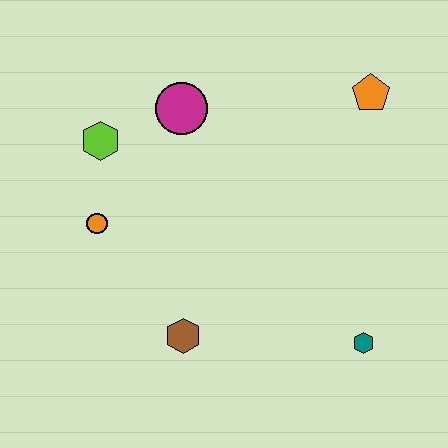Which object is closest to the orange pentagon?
The magenta circle is closest to the orange pentagon.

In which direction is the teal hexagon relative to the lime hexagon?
The teal hexagon is to the right of the lime hexagon.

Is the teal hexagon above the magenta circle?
No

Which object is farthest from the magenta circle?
The teal hexagon is farthest from the magenta circle.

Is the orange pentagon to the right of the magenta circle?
Yes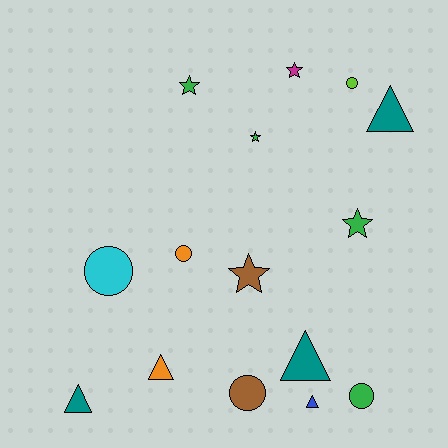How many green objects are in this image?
There are 4 green objects.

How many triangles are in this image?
There are 5 triangles.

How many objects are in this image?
There are 15 objects.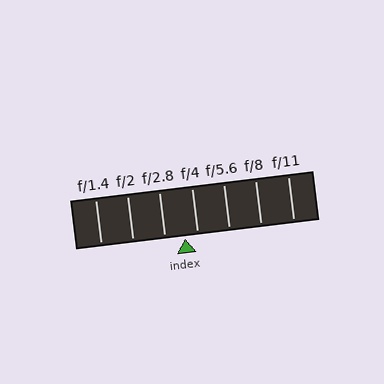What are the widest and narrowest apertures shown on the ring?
The widest aperture shown is f/1.4 and the narrowest is f/11.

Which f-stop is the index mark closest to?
The index mark is closest to f/4.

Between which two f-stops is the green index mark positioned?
The index mark is between f/2.8 and f/4.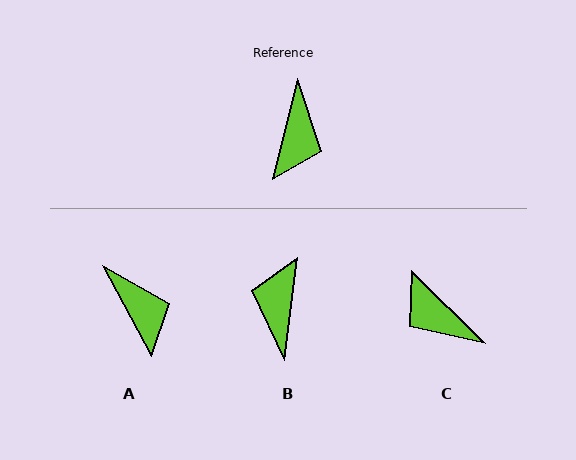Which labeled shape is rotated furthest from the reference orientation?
B, about 174 degrees away.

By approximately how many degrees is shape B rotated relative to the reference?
Approximately 174 degrees clockwise.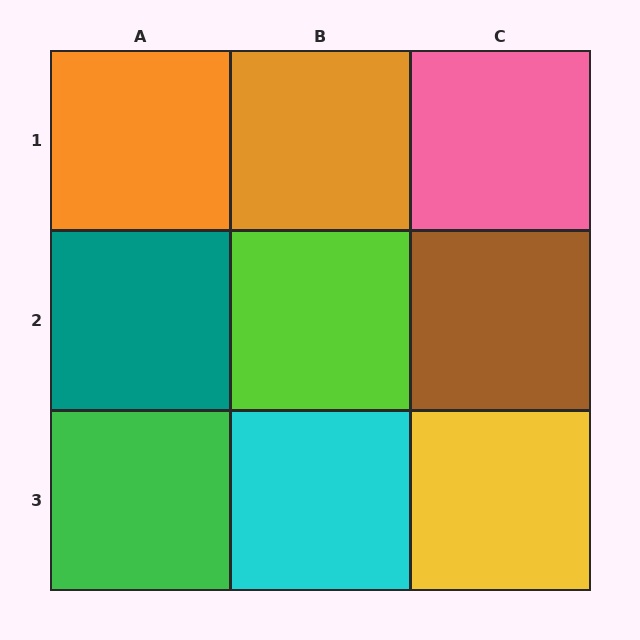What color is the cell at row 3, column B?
Cyan.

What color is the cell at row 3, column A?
Green.